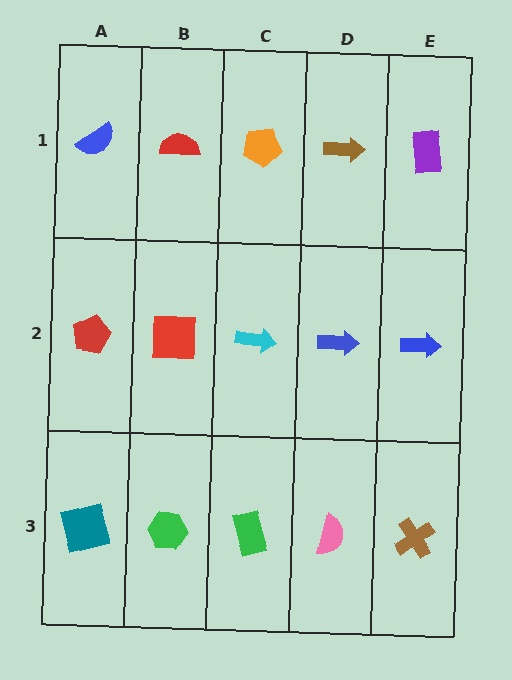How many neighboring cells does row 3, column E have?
2.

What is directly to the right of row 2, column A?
A red square.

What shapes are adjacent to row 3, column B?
A red square (row 2, column B), a teal square (row 3, column A), a green rectangle (row 3, column C).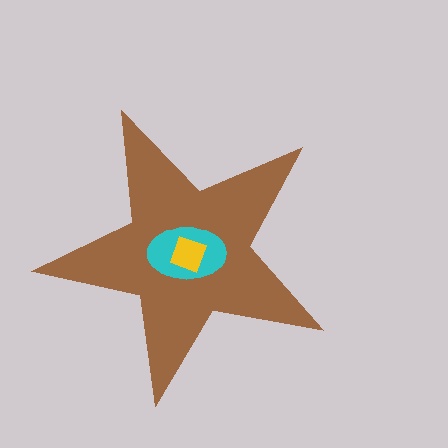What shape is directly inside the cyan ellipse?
The yellow square.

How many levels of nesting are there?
3.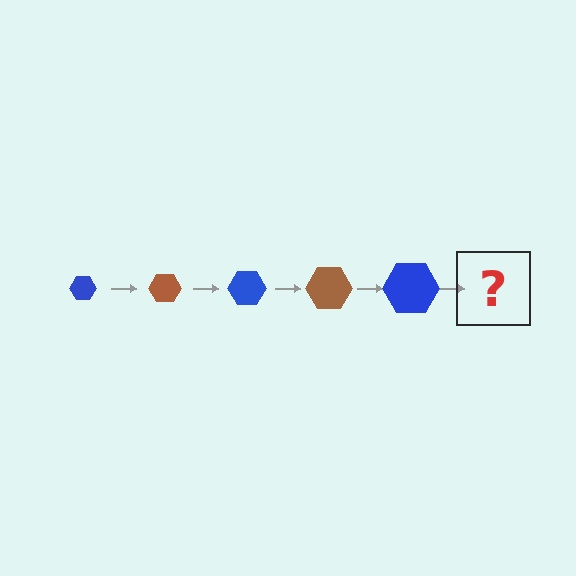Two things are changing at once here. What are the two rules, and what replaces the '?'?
The two rules are that the hexagon grows larger each step and the color cycles through blue and brown. The '?' should be a brown hexagon, larger than the previous one.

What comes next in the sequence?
The next element should be a brown hexagon, larger than the previous one.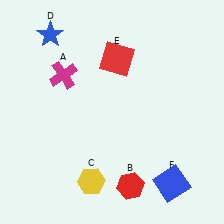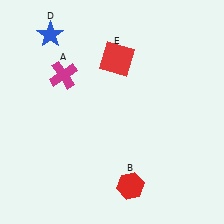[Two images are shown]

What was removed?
The yellow hexagon (C), the blue square (F) were removed in Image 2.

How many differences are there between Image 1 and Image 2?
There are 2 differences between the two images.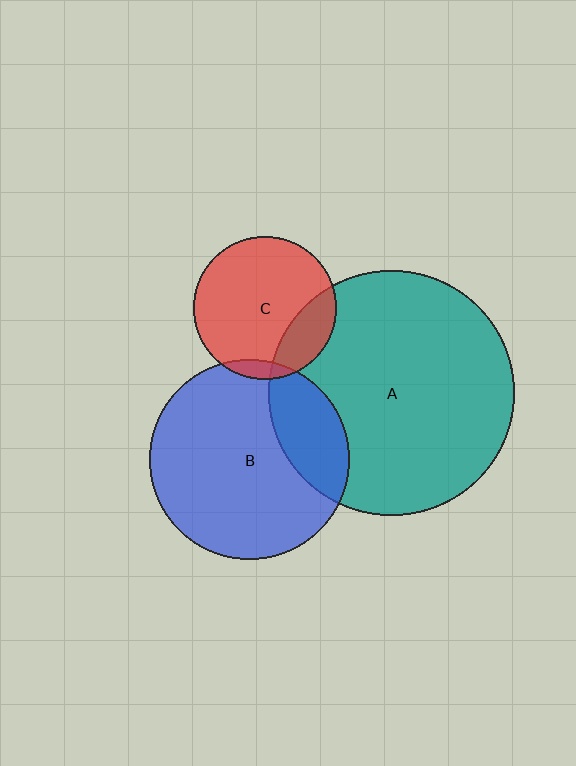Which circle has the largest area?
Circle A (teal).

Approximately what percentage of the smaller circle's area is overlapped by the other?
Approximately 5%.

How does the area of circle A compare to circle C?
Approximately 3.0 times.